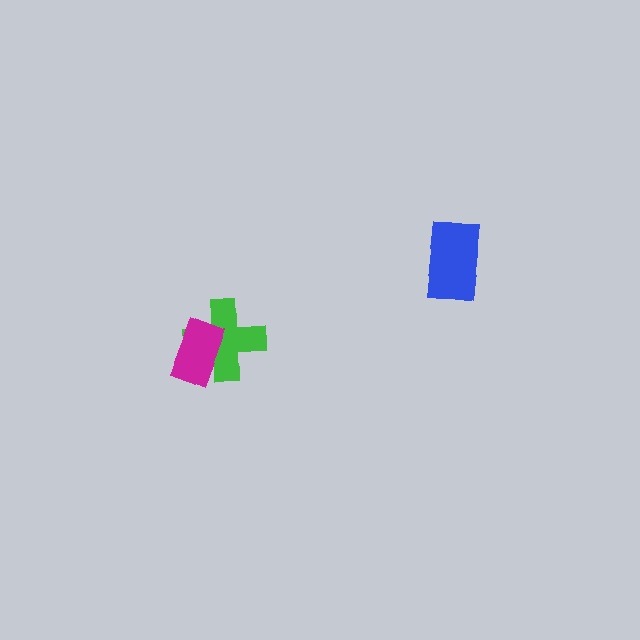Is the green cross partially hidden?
Yes, it is partially covered by another shape.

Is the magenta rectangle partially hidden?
No, no other shape covers it.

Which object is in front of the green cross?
The magenta rectangle is in front of the green cross.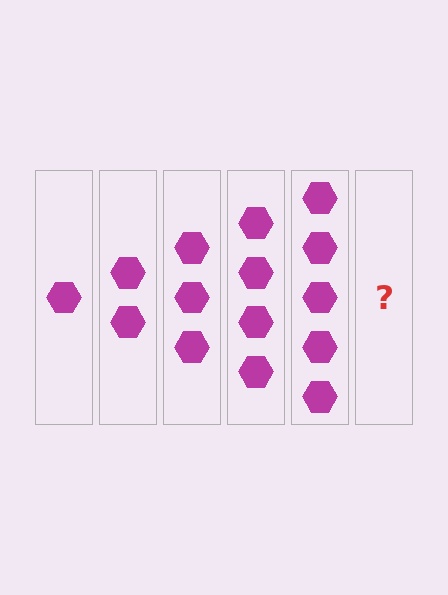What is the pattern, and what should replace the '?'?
The pattern is that each step adds one more hexagon. The '?' should be 6 hexagons.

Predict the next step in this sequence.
The next step is 6 hexagons.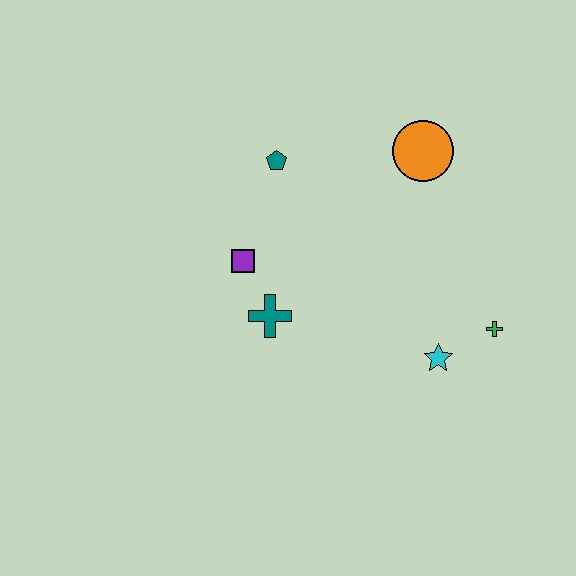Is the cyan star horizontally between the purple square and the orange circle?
No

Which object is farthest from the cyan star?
The teal pentagon is farthest from the cyan star.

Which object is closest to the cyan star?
The green cross is closest to the cyan star.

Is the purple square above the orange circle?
No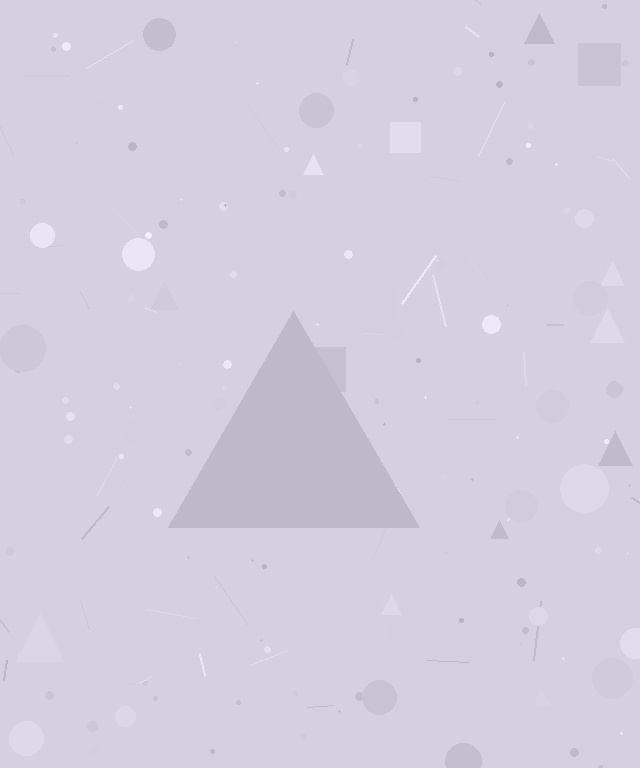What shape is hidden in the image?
A triangle is hidden in the image.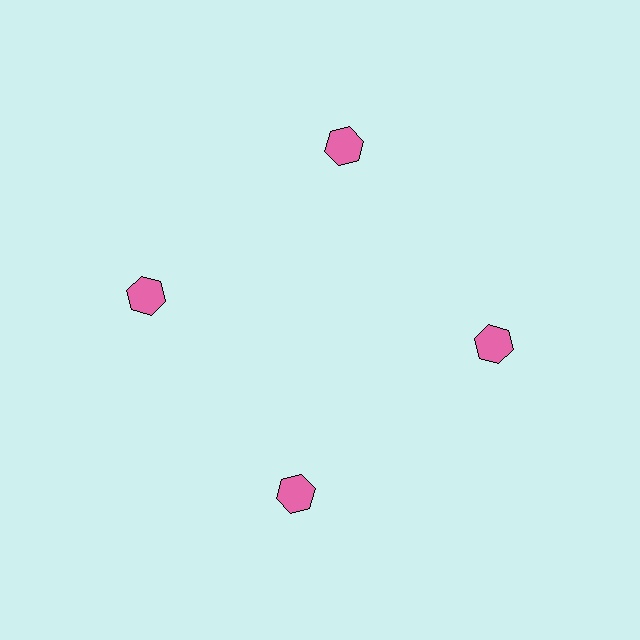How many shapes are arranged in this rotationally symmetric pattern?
There are 4 shapes, arranged in 4 groups of 1.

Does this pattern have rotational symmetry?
Yes, this pattern has 4-fold rotational symmetry. It looks the same after rotating 90 degrees around the center.